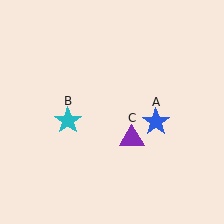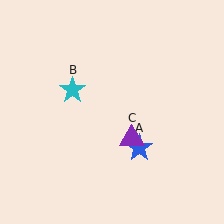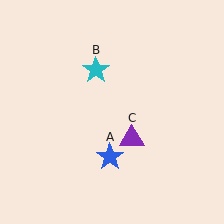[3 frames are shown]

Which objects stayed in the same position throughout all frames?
Purple triangle (object C) remained stationary.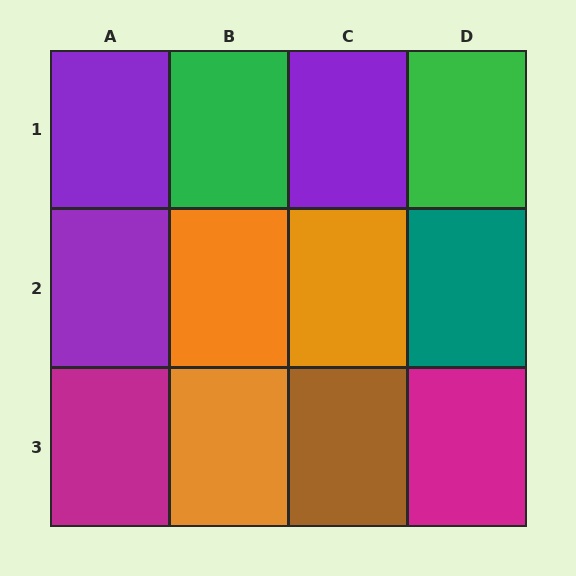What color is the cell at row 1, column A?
Purple.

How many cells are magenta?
2 cells are magenta.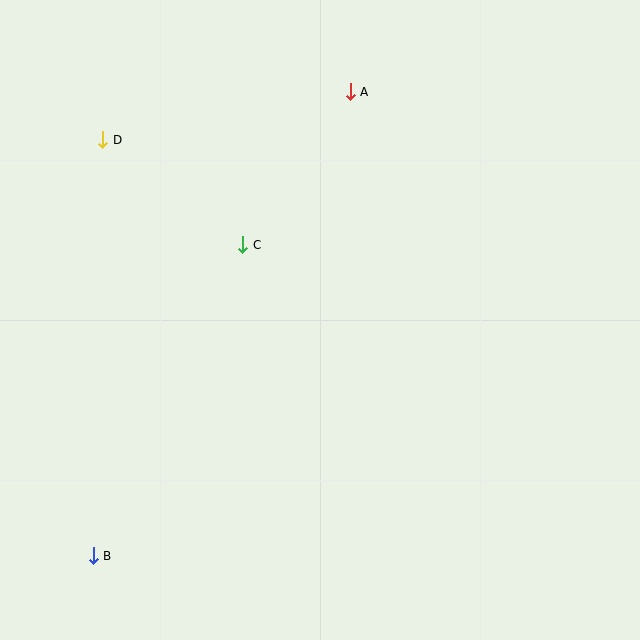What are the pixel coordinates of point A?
Point A is at (350, 92).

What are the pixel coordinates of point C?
Point C is at (243, 245).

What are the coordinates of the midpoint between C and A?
The midpoint between C and A is at (297, 168).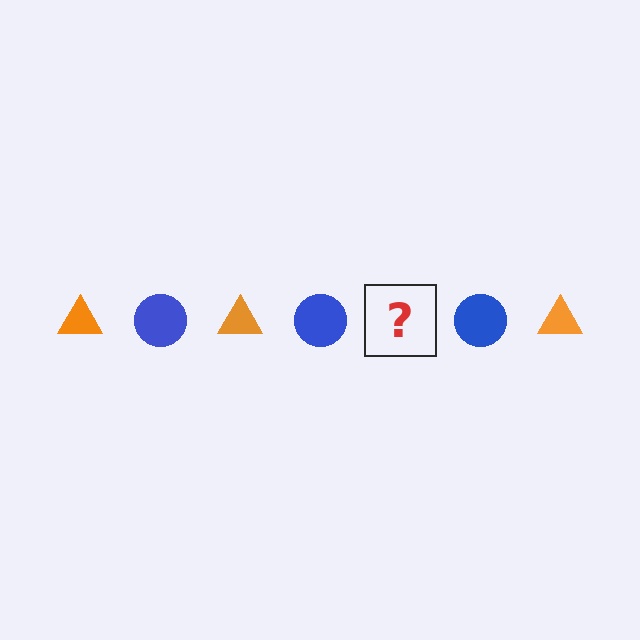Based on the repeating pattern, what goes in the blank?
The blank should be an orange triangle.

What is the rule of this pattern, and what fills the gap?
The rule is that the pattern alternates between orange triangle and blue circle. The gap should be filled with an orange triangle.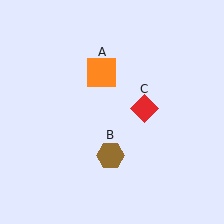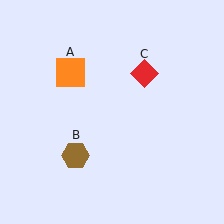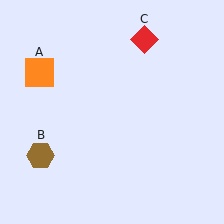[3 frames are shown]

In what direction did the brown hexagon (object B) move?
The brown hexagon (object B) moved left.